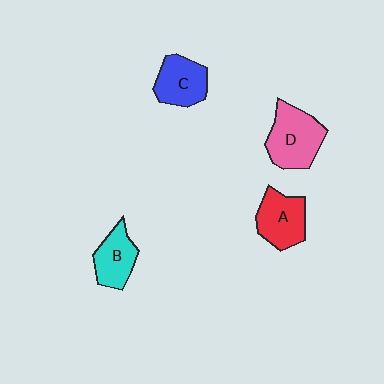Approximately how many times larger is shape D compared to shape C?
Approximately 1.3 times.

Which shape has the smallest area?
Shape B (cyan).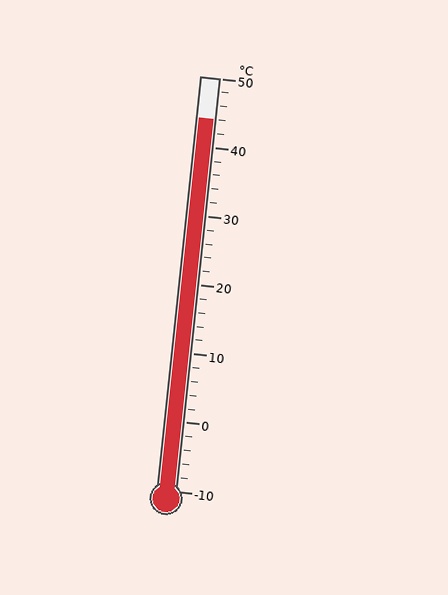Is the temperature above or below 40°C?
The temperature is above 40°C.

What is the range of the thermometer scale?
The thermometer scale ranges from -10°C to 50°C.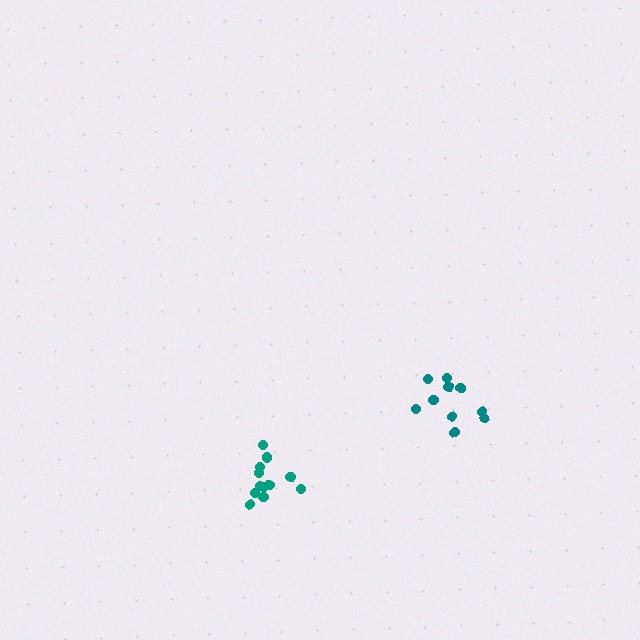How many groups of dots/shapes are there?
There are 2 groups.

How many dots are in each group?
Group 1: 10 dots, Group 2: 12 dots (22 total).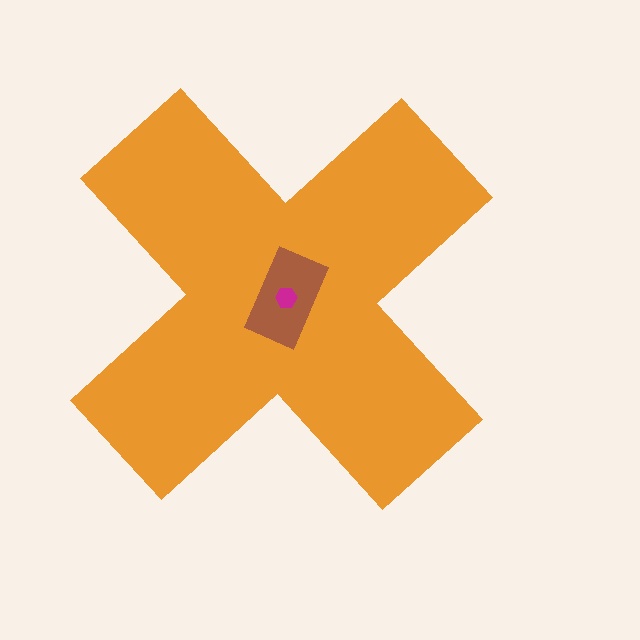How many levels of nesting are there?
3.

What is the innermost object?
The magenta hexagon.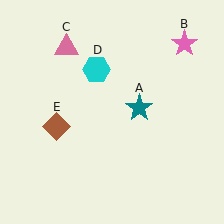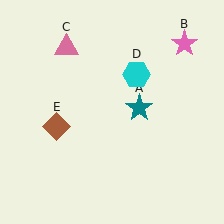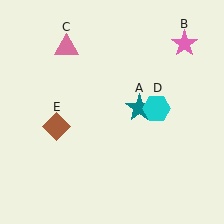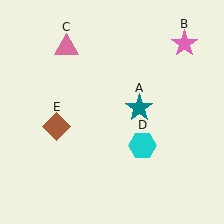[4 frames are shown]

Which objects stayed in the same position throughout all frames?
Teal star (object A) and pink star (object B) and pink triangle (object C) and brown diamond (object E) remained stationary.